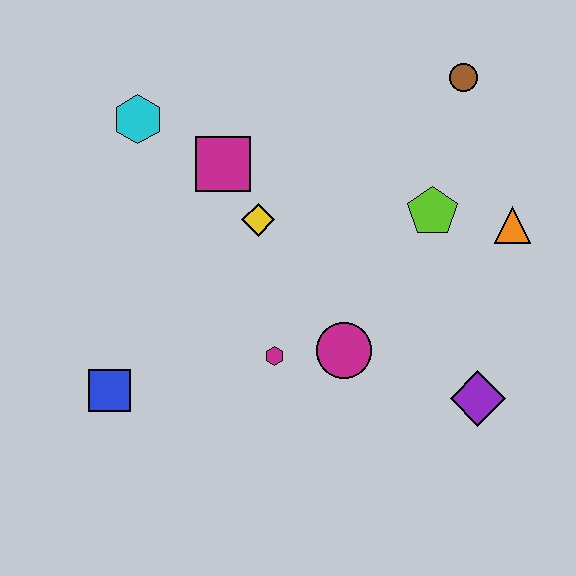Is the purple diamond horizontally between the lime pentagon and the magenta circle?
No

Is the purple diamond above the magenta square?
No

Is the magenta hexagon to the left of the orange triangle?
Yes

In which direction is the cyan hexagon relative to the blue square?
The cyan hexagon is above the blue square.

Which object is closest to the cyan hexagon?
The magenta square is closest to the cyan hexagon.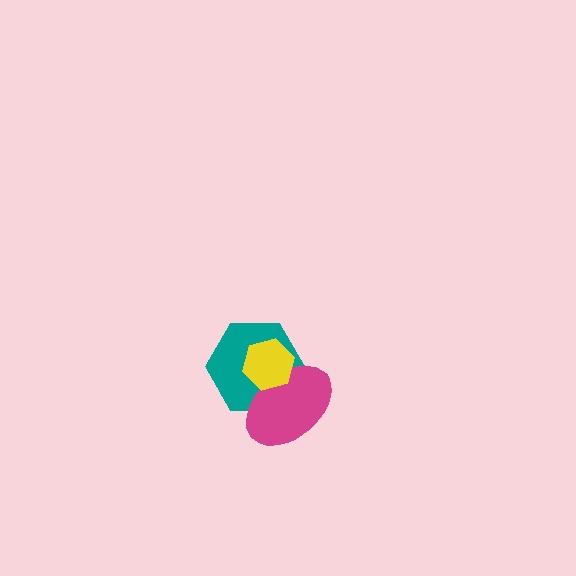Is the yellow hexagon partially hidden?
No, no other shape covers it.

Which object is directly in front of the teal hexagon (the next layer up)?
The magenta ellipse is directly in front of the teal hexagon.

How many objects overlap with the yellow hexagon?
2 objects overlap with the yellow hexagon.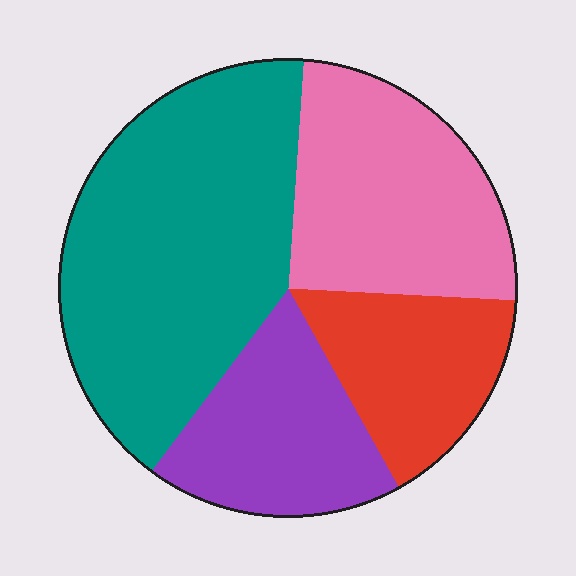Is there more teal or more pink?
Teal.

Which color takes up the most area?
Teal, at roughly 40%.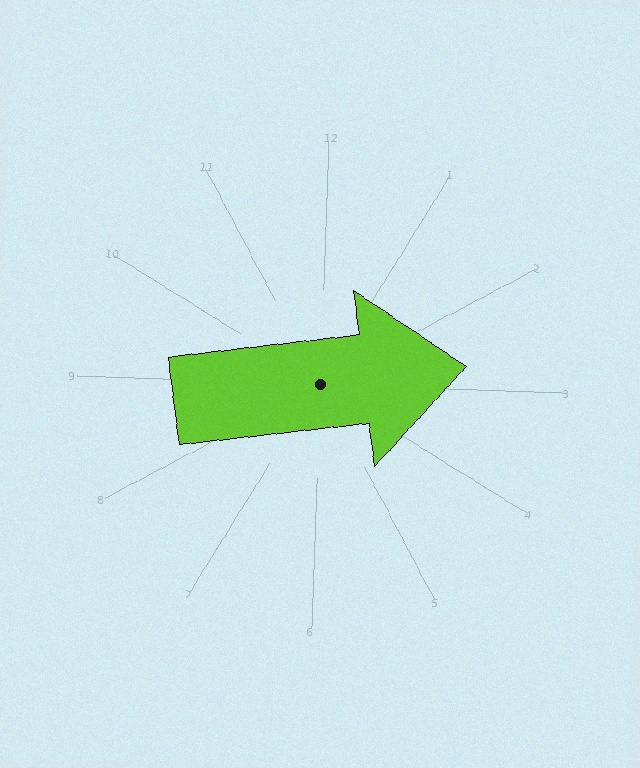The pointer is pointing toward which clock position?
Roughly 3 o'clock.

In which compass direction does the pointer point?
East.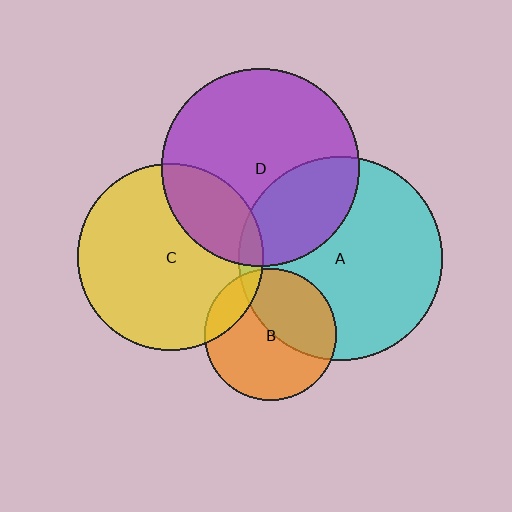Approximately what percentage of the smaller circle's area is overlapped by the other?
Approximately 25%.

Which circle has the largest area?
Circle A (cyan).